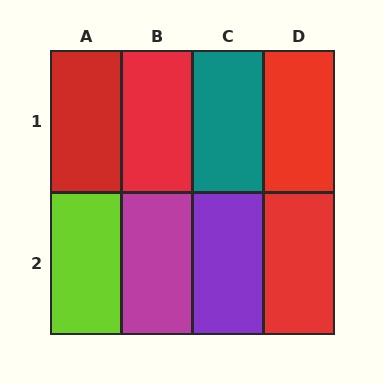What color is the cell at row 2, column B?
Magenta.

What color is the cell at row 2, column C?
Purple.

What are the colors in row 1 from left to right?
Red, red, teal, red.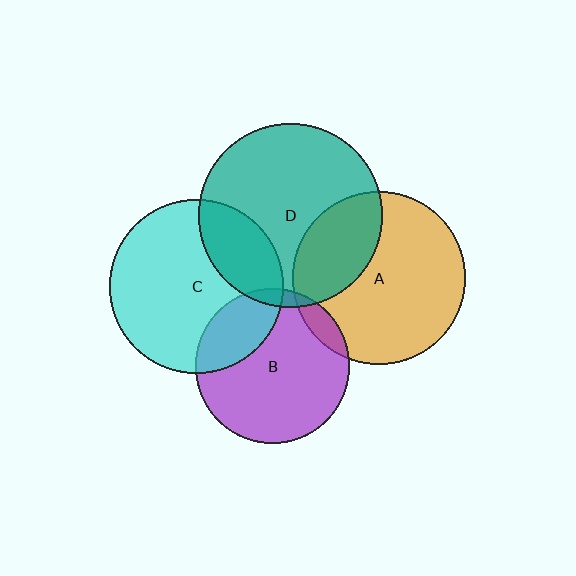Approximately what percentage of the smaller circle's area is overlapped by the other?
Approximately 10%.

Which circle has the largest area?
Circle D (teal).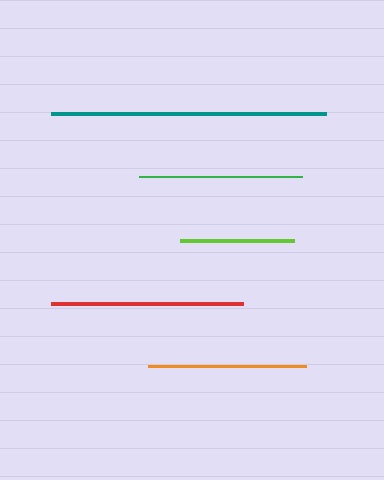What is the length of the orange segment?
The orange segment is approximately 158 pixels long.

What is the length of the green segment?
The green segment is approximately 163 pixels long.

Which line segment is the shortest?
The lime line is the shortest at approximately 114 pixels.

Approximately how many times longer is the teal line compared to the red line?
The teal line is approximately 1.4 times the length of the red line.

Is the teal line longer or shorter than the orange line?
The teal line is longer than the orange line.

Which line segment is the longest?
The teal line is the longest at approximately 276 pixels.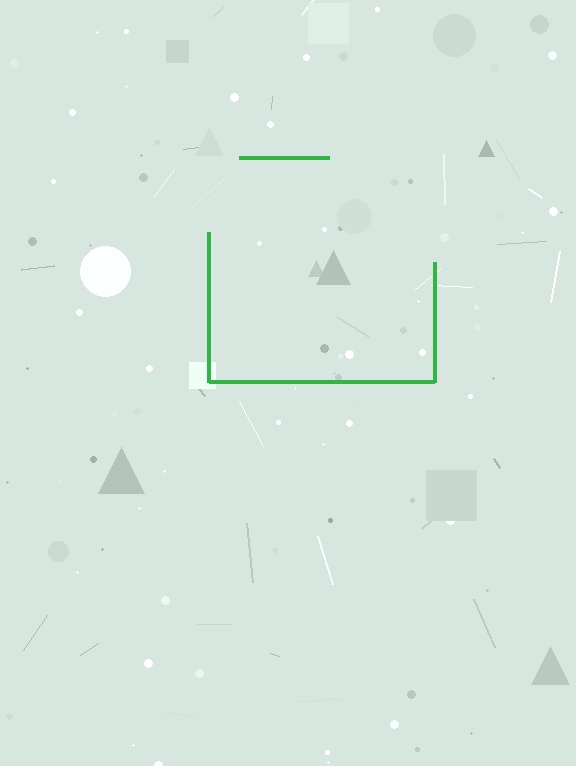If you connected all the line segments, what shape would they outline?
They would outline a square.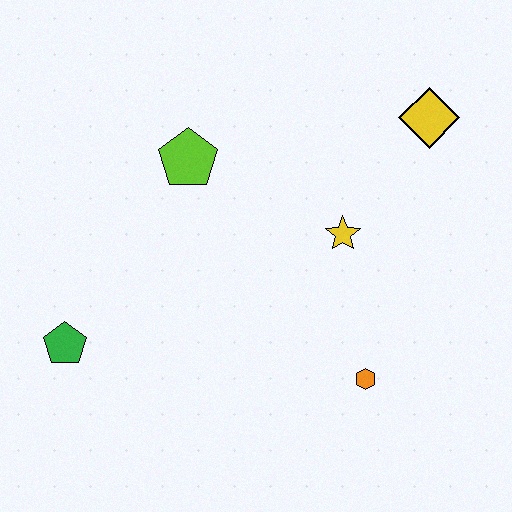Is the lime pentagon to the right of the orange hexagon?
No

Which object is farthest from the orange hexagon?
The green pentagon is farthest from the orange hexagon.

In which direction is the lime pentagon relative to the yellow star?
The lime pentagon is to the left of the yellow star.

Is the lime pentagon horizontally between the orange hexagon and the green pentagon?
Yes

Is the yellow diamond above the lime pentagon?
Yes